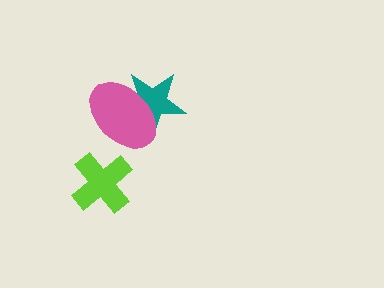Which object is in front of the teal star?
The pink ellipse is in front of the teal star.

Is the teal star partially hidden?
Yes, it is partially covered by another shape.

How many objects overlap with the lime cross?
0 objects overlap with the lime cross.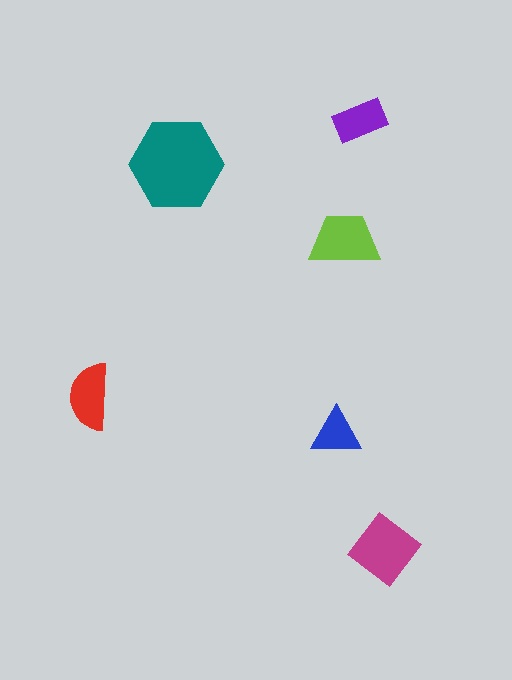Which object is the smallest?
The blue triangle.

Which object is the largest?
The teal hexagon.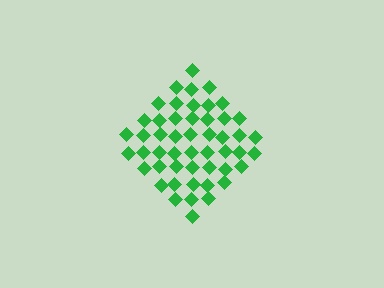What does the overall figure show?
The overall figure shows a diamond.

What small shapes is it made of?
It is made of small diamonds.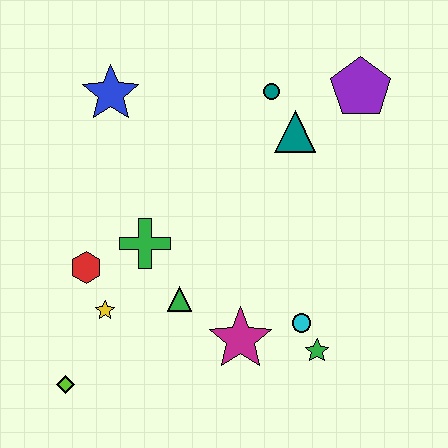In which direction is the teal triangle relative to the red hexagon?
The teal triangle is to the right of the red hexagon.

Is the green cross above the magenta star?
Yes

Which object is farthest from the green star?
The blue star is farthest from the green star.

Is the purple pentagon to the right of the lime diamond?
Yes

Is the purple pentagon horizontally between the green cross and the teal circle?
No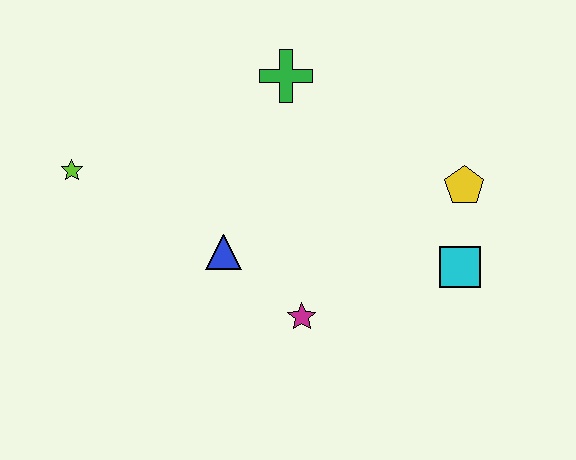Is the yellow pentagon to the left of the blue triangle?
No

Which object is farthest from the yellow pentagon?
The lime star is farthest from the yellow pentagon.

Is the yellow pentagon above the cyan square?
Yes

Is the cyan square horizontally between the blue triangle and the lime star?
No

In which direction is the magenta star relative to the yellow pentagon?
The magenta star is to the left of the yellow pentagon.